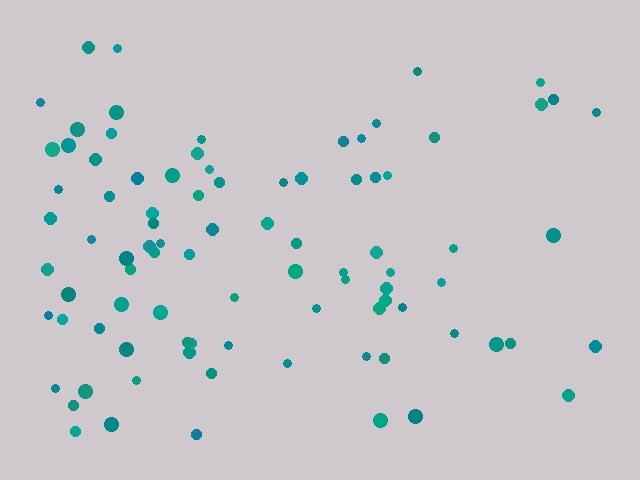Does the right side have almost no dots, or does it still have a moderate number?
Still a moderate number, just noticeably fewer than the left.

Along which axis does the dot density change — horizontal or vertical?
Horizontal.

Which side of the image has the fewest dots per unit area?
The right.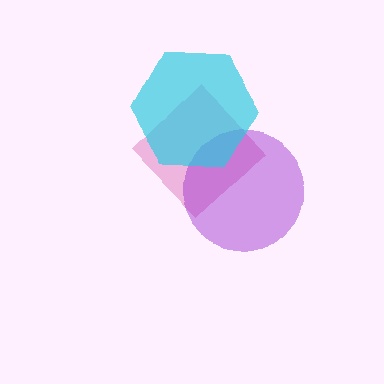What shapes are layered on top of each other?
The layered shapes are: a pink diamond, a purple circle, a cyan hexagon.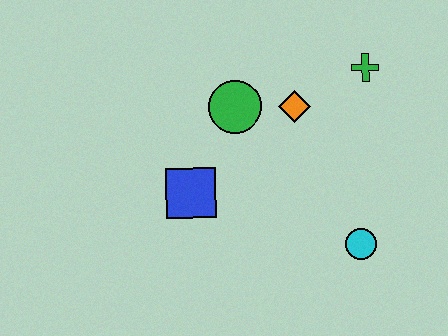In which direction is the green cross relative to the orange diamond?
The green cross is to the right of the orange diamond.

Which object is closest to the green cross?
The orange diamond is closest to the green cross.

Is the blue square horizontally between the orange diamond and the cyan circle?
No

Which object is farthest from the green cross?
The blue square is farthest from the green cross.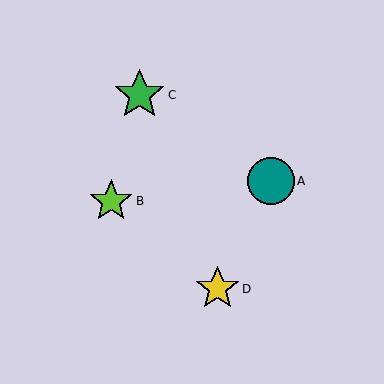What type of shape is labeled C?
Shape C is a green star.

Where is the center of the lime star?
The center of the lime star is at (111, 201).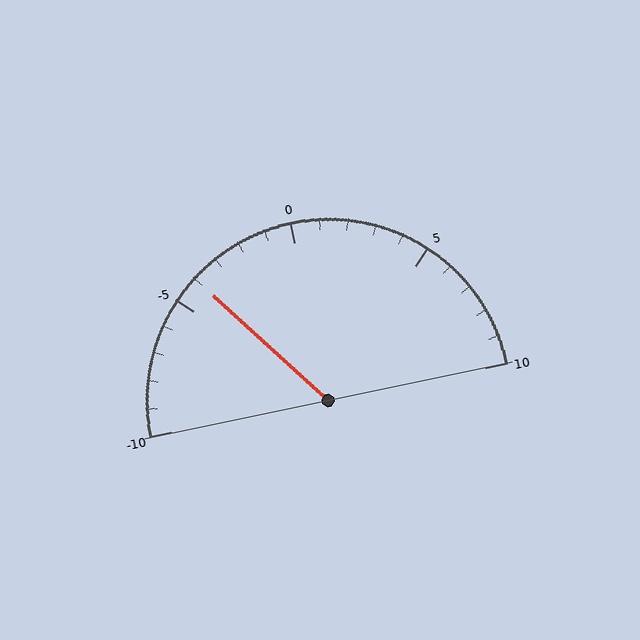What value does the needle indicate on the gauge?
The needle indicates approximately -4.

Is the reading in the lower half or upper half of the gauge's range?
The reading is in the lower half of the range (-10 to 10).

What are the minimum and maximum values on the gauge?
The gauge ranges from -10 to 10.